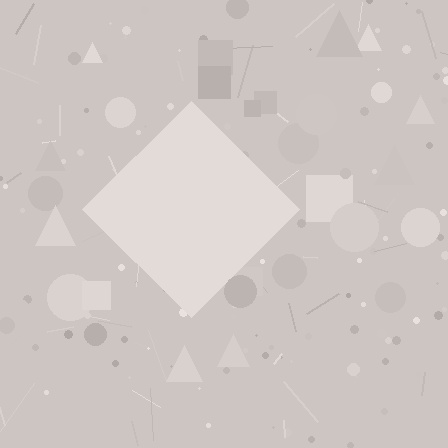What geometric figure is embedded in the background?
A diamond is embedded in the background.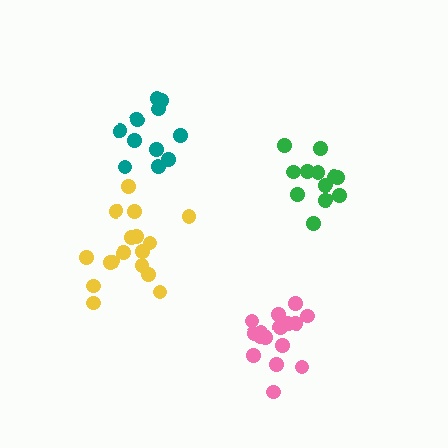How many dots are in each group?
Group 1: 17 dots, Group 2: 16 dots, Group 3: 13 dots, Group 4: 12 dots (58 total).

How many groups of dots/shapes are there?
There are 4 groups.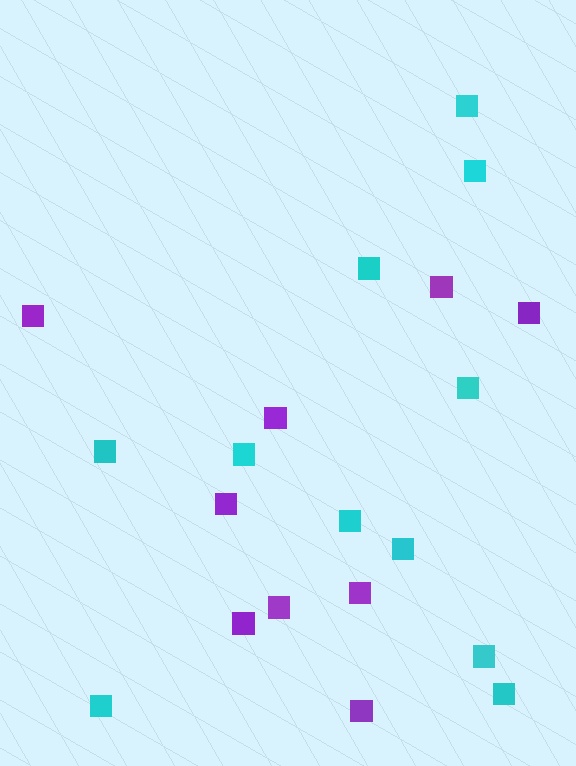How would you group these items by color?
There are 2 groups: one group of purple squares (9) and one group of cyan squares (11).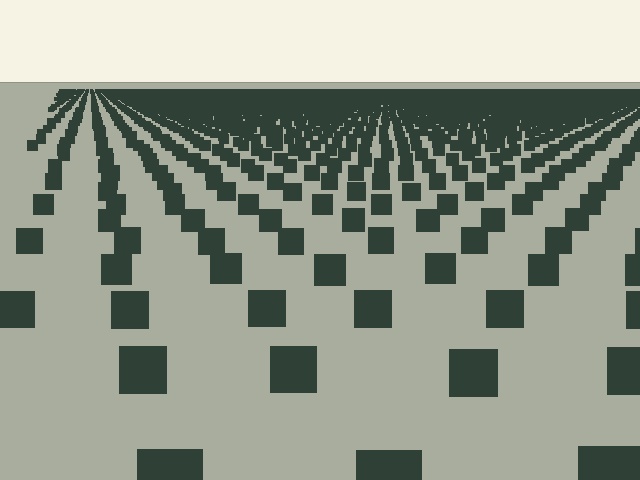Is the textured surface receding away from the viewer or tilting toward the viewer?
The surface is receding away from the viewer. Texture elements get smaller and denser toward the top.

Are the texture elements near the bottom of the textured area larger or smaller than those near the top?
Larger. Near the bottom, elements are closer to the viewer and appear at a bigger on-screen size.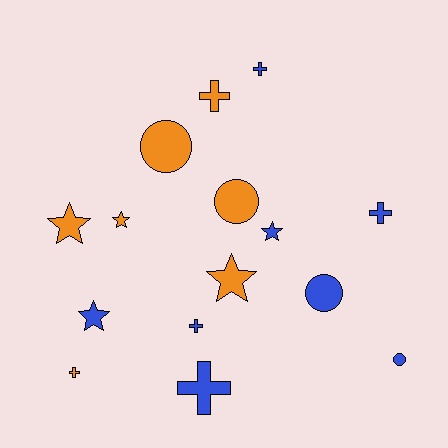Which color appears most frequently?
Blue, with 8 objects.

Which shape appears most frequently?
Cross, with 6 objects.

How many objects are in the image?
There are 15 objects.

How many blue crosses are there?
There are 4 blue crosses.